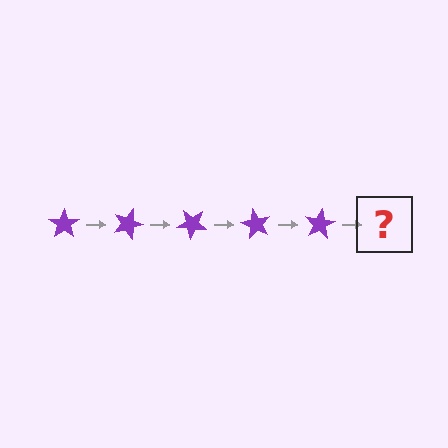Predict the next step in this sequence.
The next step is a purple star rotated 100 degrees.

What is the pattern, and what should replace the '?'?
The pattern is that the star rotates 20 degrees each step. The '?' should be a purple star rotated 100 degrees.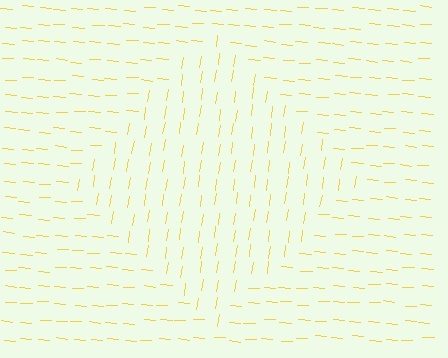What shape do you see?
I see a diamond.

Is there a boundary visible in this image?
Yes, there is a texture boundary formed by a change in line orientation.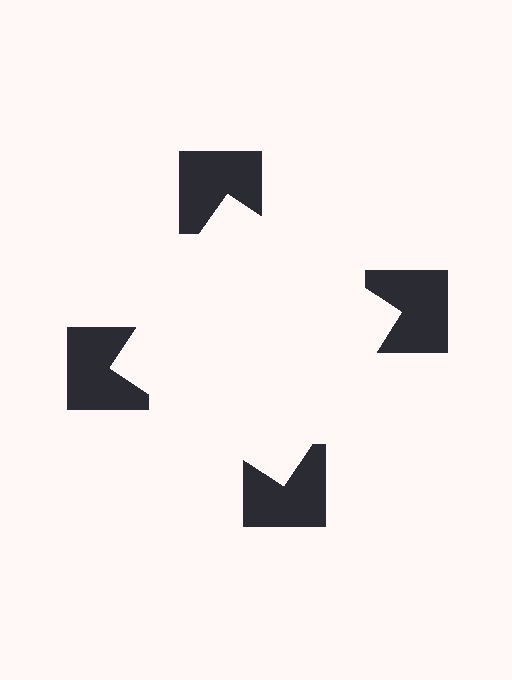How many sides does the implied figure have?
4 sides.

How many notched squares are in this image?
There are 4 — one at each vertex of the illusory square.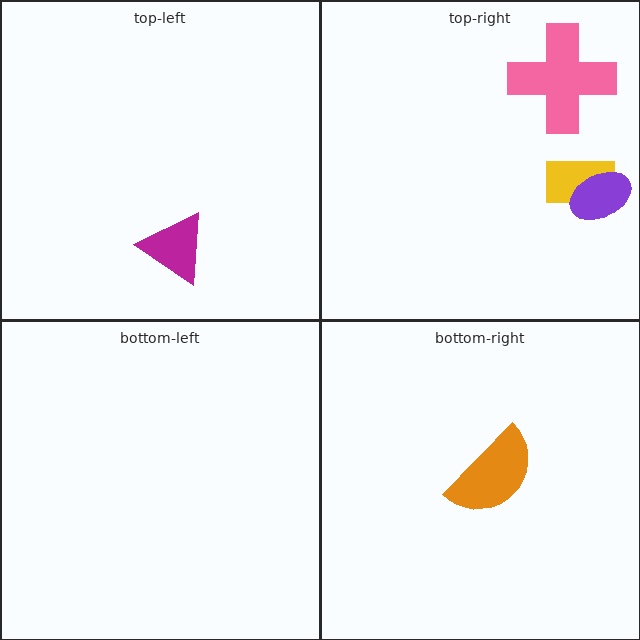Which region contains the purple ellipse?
The top-right region.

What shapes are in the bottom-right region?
The orange semicircle.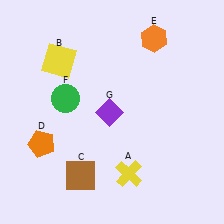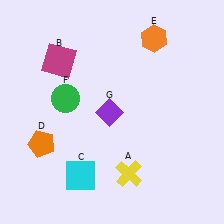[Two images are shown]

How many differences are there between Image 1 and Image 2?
There are 2 differences between the two images.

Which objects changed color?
B changed from yellow to magenta. C changed from brown to cyan.